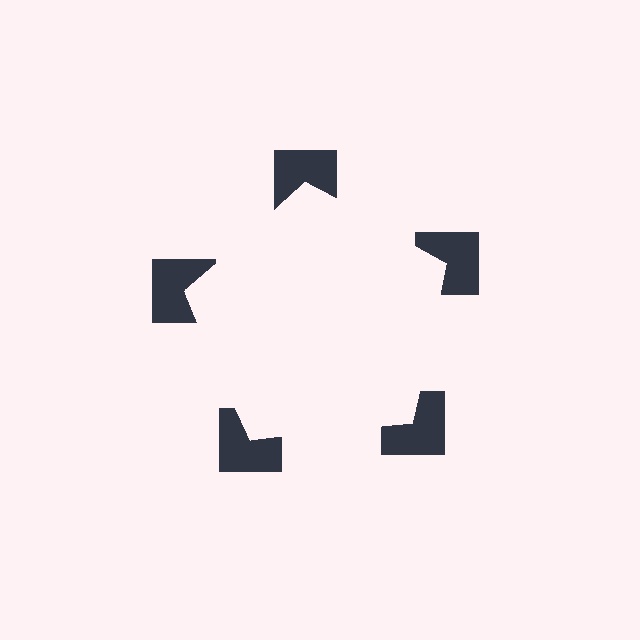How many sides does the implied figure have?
5 sides.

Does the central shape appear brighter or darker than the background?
It typically appears slightly brighter than the background, even though no actual brightness change is drawn.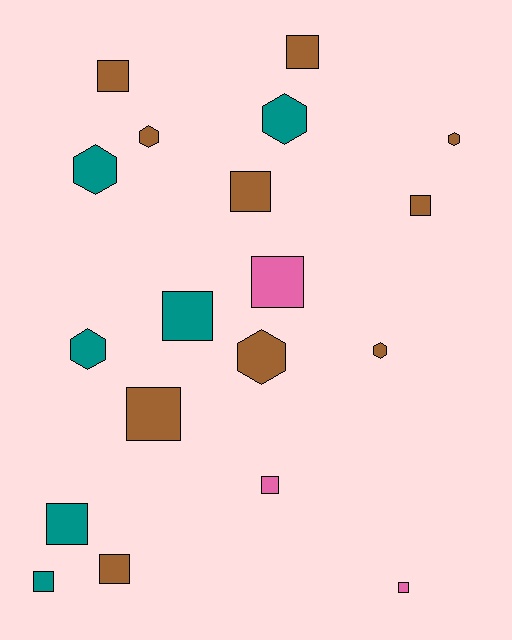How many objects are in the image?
There are 19 objects.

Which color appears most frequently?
Brown, with 10 objects.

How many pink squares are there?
There are 3 pink squares.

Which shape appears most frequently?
Square, with 12 objects.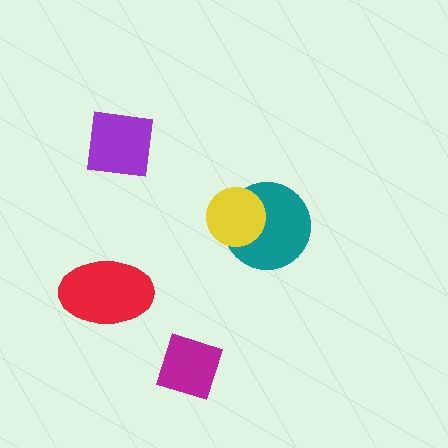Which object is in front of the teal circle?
The yellow circle is in front of the teal circle.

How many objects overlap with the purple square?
0 objects overlap with the purple square.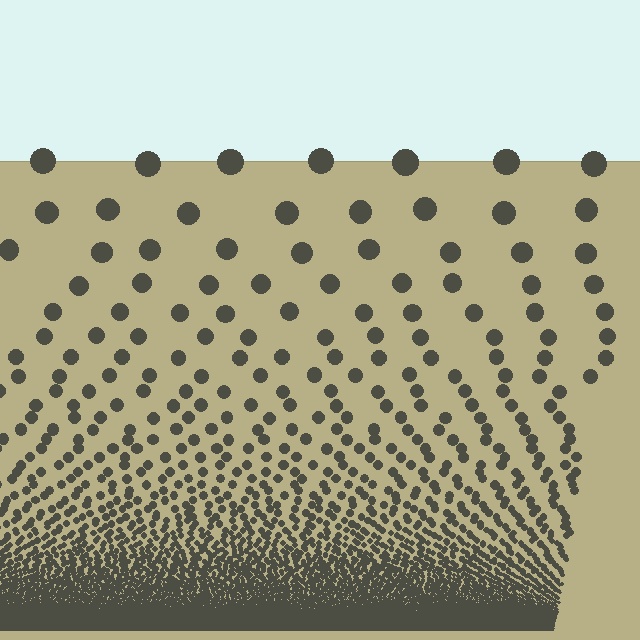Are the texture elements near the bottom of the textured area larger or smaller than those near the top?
Smaller. The gradient is inverted — elements near the bottom are smaller and denser.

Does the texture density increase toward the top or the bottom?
Density increases toward the bottom.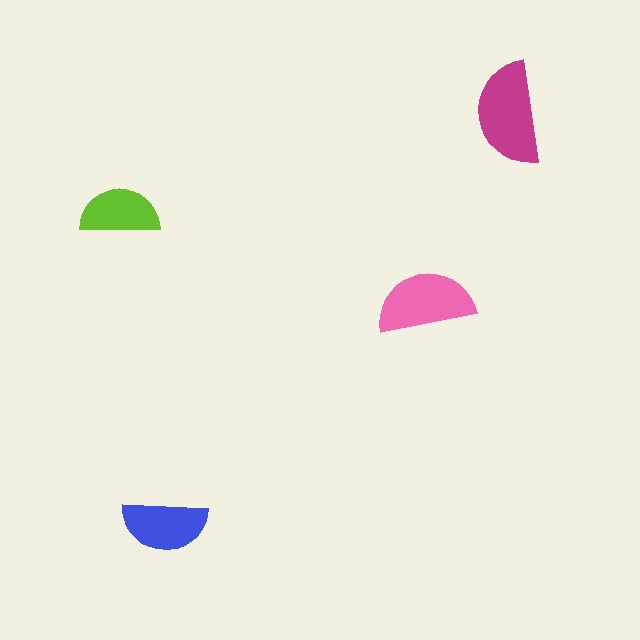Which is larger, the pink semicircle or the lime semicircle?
The pink one.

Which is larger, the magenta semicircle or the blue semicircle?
The magenta one.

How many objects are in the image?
There are 4 objects in the image.